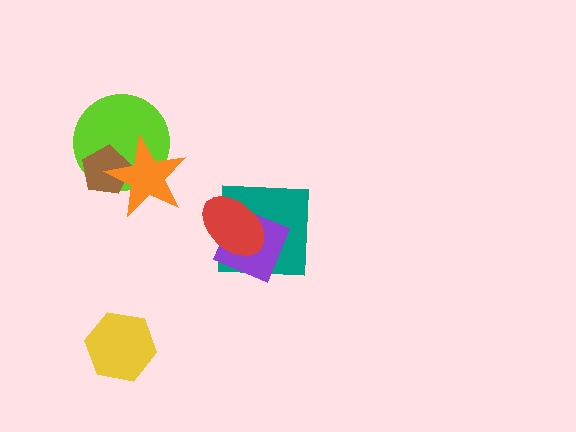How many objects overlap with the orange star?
2 objects overlap with the orange star.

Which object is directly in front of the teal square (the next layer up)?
The purple square is directly in front of the teal square.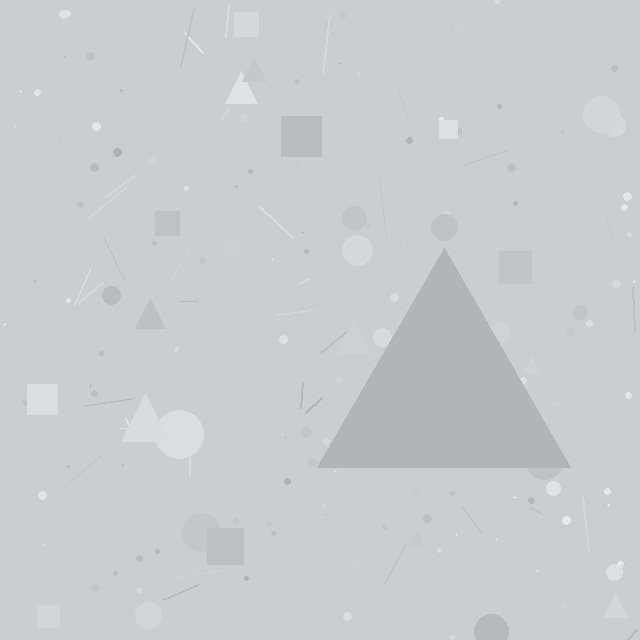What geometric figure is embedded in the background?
A triangle is embedded in the background.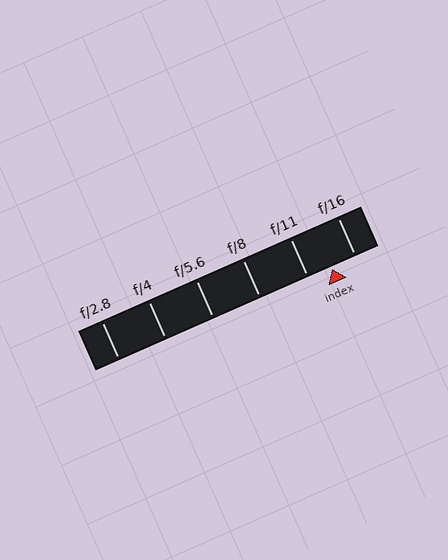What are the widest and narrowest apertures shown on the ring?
The widest aperture shown is f/2.8 and the narrowest is f/16.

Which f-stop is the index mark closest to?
The index mark is closest to f/16.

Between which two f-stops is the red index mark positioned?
The index mark is between f/11 and f/16.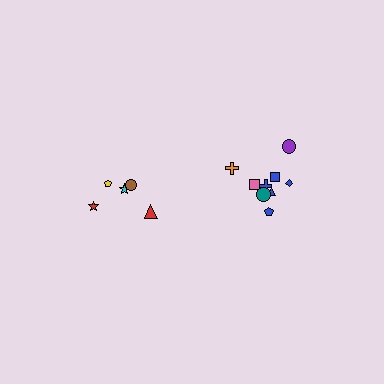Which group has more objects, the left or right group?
The right group.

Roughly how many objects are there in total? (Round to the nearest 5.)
Roughly 15 objects in total.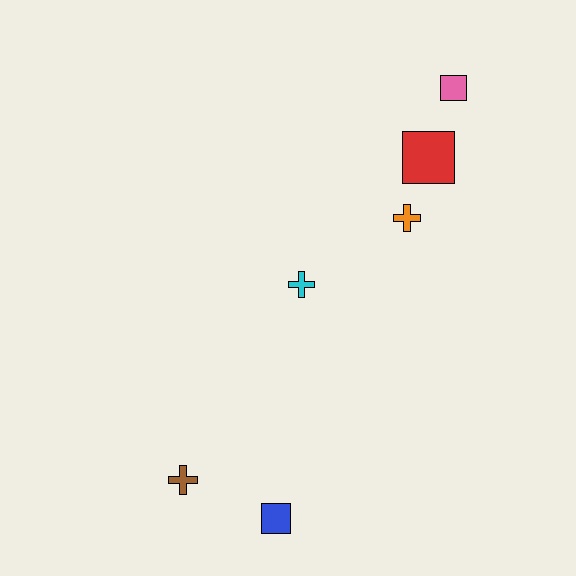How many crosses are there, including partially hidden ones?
There are 3 crosses.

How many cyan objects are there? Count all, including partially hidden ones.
There is 1 cyan object.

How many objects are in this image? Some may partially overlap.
There are 6 objects.